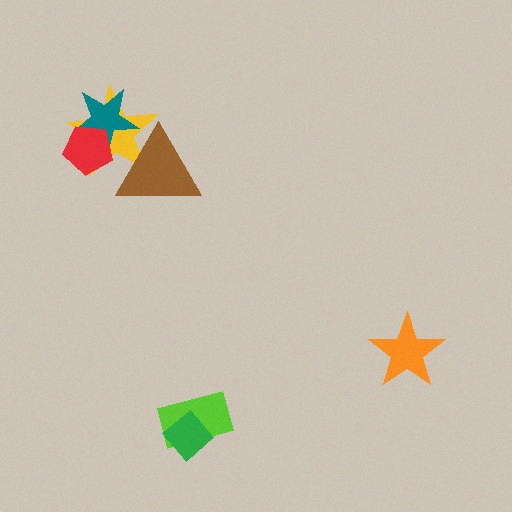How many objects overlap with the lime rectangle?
1 object overlaps with the lime rectangle.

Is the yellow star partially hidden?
Yes, it is partially covered by another shape.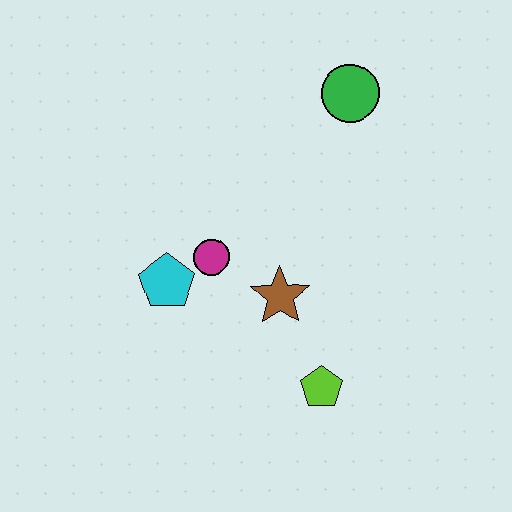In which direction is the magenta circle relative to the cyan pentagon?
The magenta circle is to the right of the cyan pentagon.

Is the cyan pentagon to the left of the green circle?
Yes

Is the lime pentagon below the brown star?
Yes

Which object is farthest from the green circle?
The lime pentagon is farthest from the green circle.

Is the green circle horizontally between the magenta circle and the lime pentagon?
No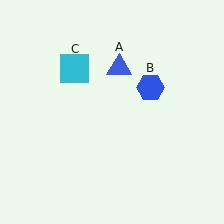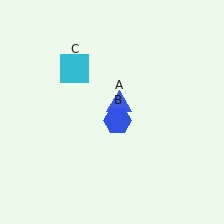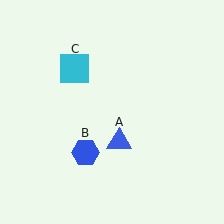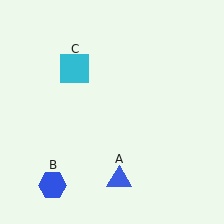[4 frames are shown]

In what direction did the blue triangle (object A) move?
The blue triangle (object A) moved down.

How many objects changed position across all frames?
2 objects changed position: blue triangle (object A), blue hexagon (object B).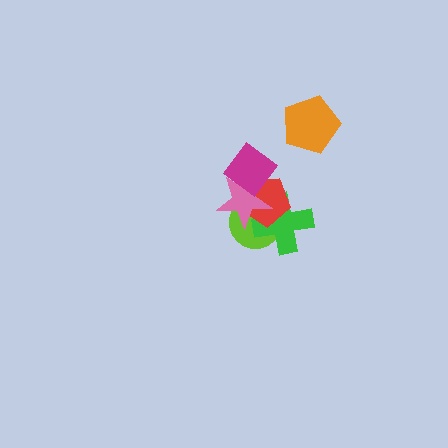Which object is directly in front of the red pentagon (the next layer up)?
The pink star is directly in front of the red pentagon.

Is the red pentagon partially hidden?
Yes, it is partially covered by another shape.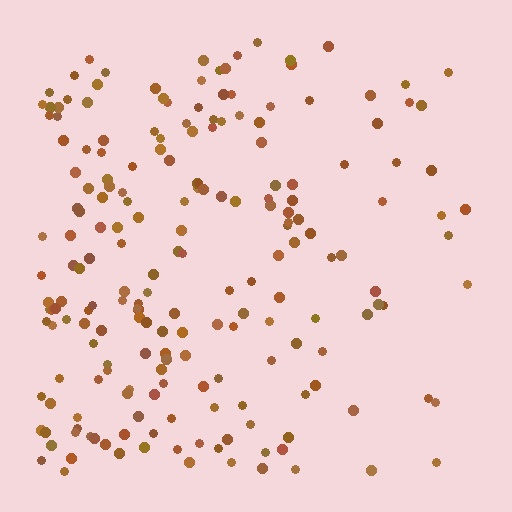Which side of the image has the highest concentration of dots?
The left.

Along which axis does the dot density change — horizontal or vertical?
Horizontal.